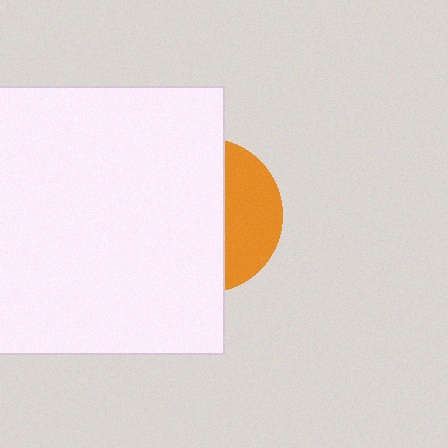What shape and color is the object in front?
The object in front is a white square.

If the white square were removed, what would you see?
You would see the complete orange circle.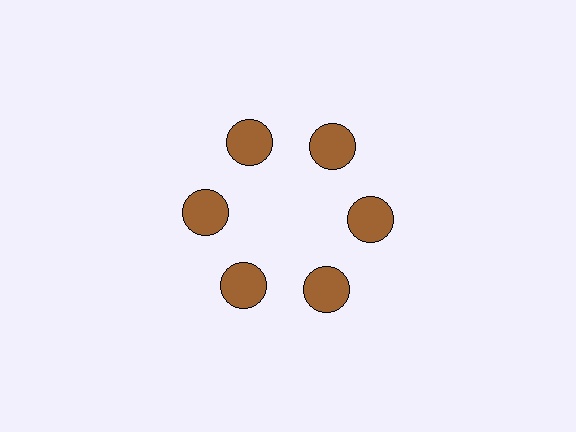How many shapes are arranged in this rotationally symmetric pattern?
There are 6 shapes, arranged in 6 groups of 1.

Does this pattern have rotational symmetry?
Yes, this pattern has 6-fold rotational symmetry. It looks the same after rotating 60 degrees around the center.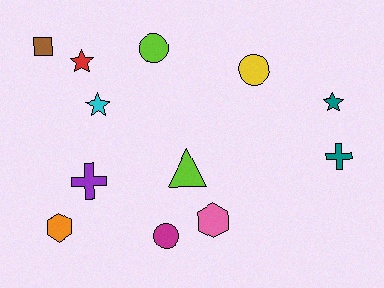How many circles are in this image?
There are 3 circles.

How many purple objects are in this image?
There is 1 purple object.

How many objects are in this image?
There are 12 objects.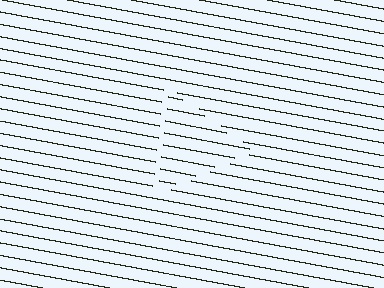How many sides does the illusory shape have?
3 sides — the line-ends trace a triangle.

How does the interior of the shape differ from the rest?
The interior of the shape contains the same grating, shifted by half a period — the contour is defined by the phase discontinuity where line-ends from the inner and outer gratings abut.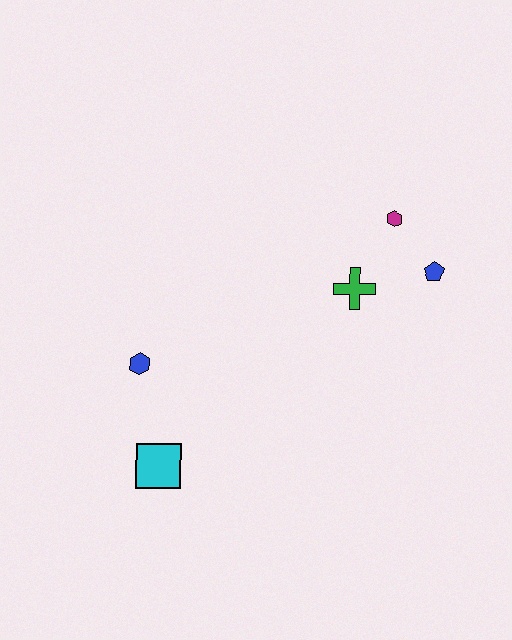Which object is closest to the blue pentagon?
The magenta hexagon is closest to the blue pentagon.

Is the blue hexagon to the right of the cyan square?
No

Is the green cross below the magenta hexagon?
Yes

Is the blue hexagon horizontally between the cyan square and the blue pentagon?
No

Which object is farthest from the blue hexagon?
The blue pentagon is farthest from the blue hexagon.